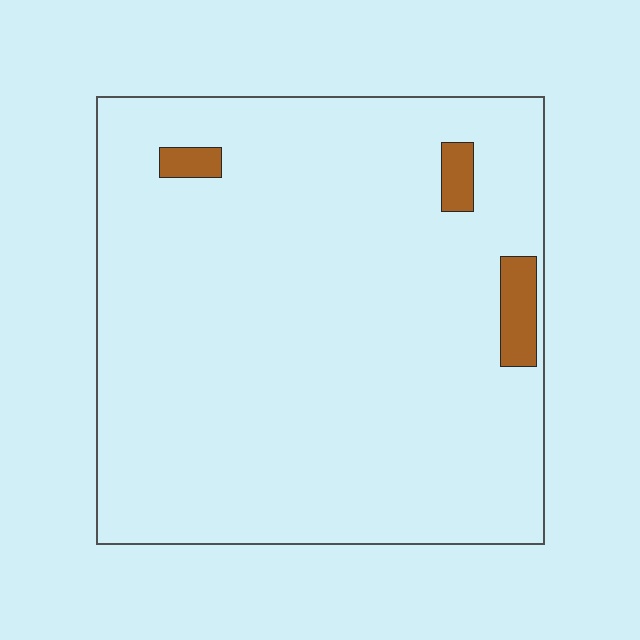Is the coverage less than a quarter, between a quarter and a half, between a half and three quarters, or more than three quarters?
Less than a quarter.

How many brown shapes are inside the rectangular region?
3.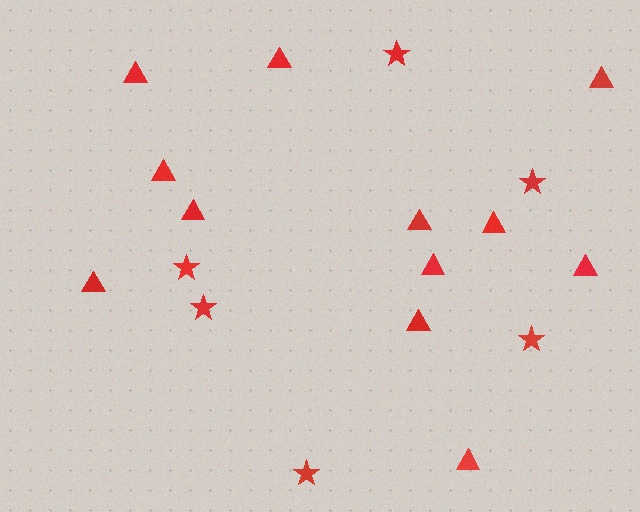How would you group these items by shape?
There are 2 groups: one group of triangles (12) and one group of stars (6).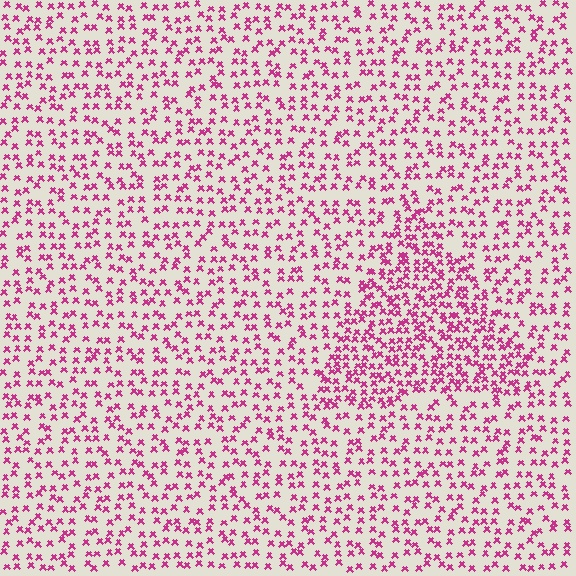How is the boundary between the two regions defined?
The boundary is defined by a change in element density (approximately 1.8x ratio). All elements are the same color, size, and shape.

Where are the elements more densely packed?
The elements are more densely packed inside the triangle boundary.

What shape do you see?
I see a triangle.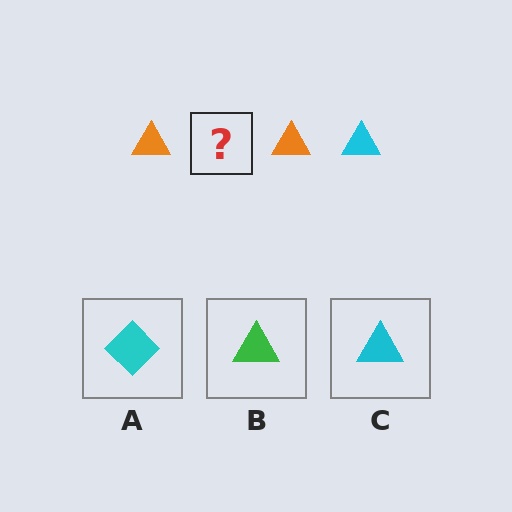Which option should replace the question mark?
Option C.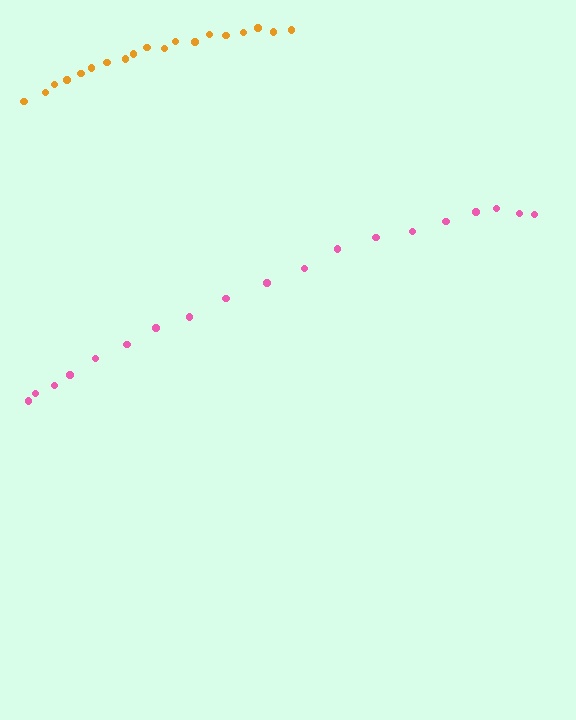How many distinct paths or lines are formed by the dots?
There are 2 distinct paths.